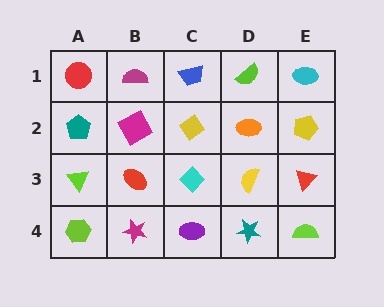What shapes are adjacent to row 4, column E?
A red triangle (row 3, column E), a teal star (row 4, column D).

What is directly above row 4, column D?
A yellow semicircle.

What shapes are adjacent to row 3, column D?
An orange ellipse (row 2, column D), a teal star (row 4, column D), a cyan diamond (row 3, column C), a red triangle (row 3, column E).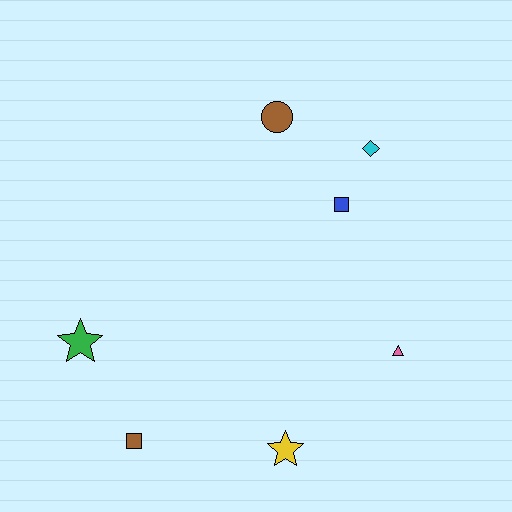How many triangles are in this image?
There is 1 triangle.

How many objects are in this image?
There are 7 objects.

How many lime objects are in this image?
There are no lime objects.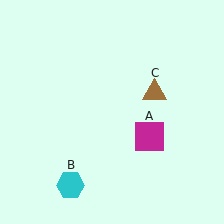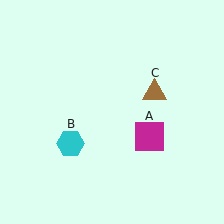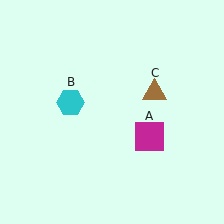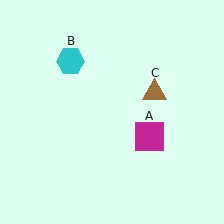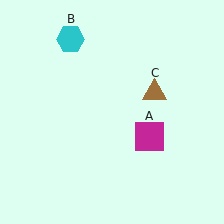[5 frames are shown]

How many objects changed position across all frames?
1 object changed position: cyan hexagon (object B).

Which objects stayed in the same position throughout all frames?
Magenta square (object A) and brown triangle (object C) remained stationary.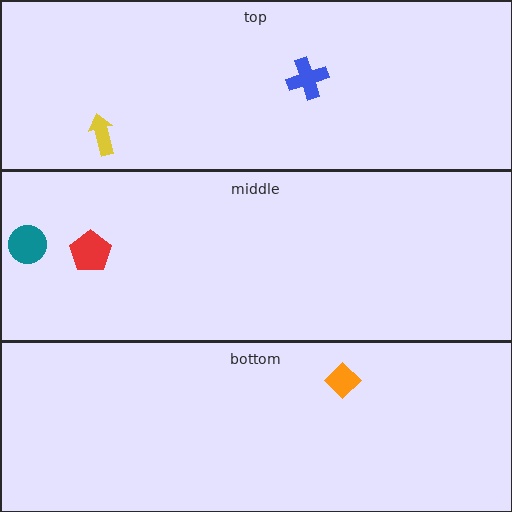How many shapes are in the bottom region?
1.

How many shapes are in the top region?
2.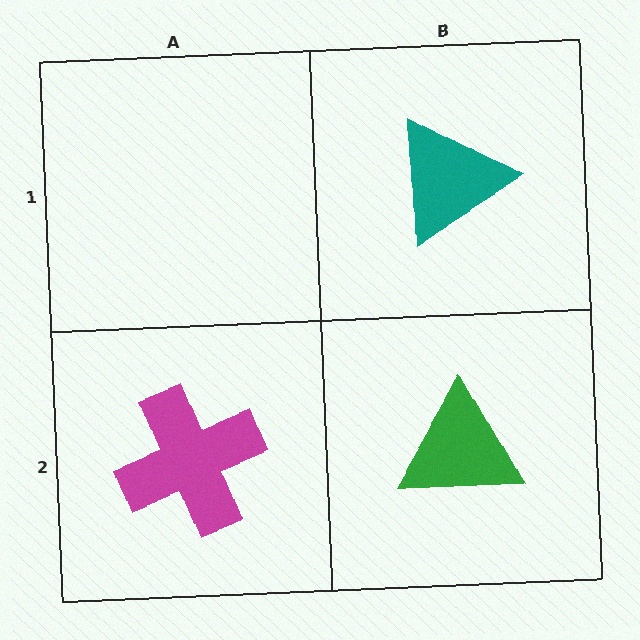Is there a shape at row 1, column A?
No, that cell is empty.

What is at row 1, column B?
A teal triangle.